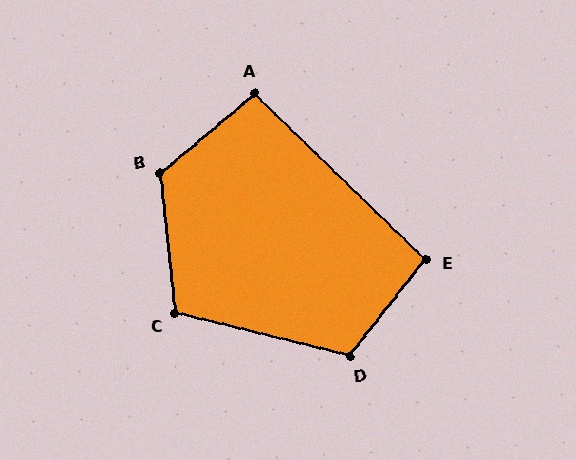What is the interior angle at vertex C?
Approximately 110 degrees (obtuse).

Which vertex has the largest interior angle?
B, at approximately 124 degrees.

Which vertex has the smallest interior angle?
A, at approximately 96 degrees.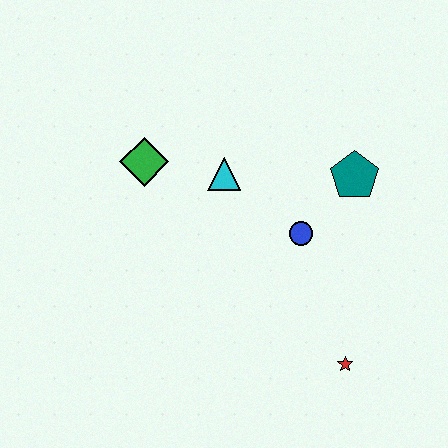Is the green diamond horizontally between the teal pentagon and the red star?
No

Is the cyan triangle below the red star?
No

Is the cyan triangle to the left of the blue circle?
Yes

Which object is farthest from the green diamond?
The red star is farthest from the green diamond.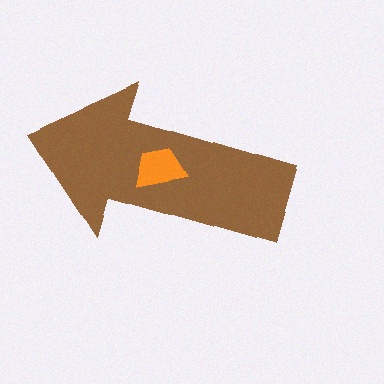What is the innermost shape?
The orange trapezoid.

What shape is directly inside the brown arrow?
The orange trapezoid.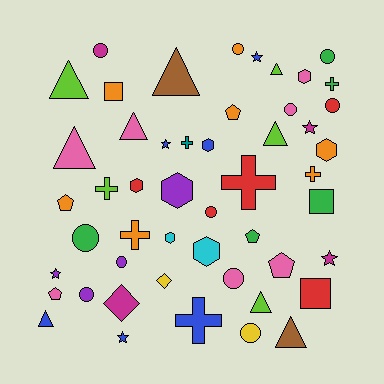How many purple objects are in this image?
There are 4 purple objects.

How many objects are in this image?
There are 50 objects.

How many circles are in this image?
There are 11 circles.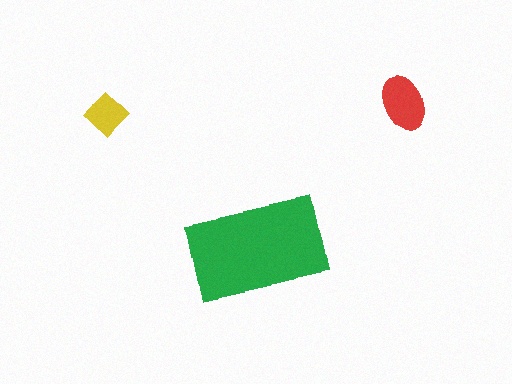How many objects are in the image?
There are 3 objects in the image.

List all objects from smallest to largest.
The yellow diamond, the red ellipse, the green rectangle.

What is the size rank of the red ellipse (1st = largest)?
2nd.